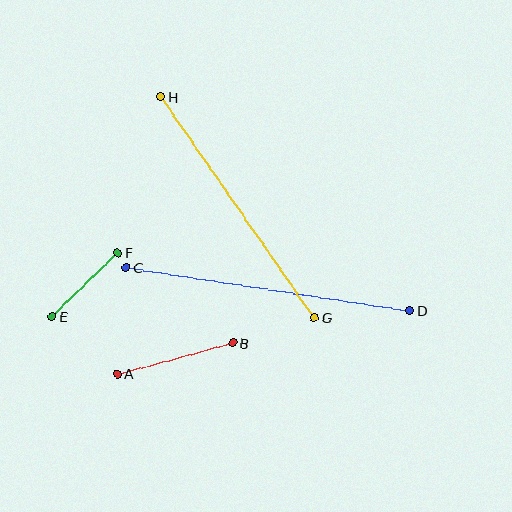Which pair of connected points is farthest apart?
Points C and D are farthest apart.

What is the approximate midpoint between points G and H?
The midpoint is at approximately (238, 207) pixels.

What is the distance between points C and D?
The distance is approximately 287 pixels.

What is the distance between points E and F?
The distance is approximately 92 pixels.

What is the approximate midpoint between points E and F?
The midpoint is at approximately (85, 285) pixels.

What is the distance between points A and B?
The distance is approximately 120 pixels.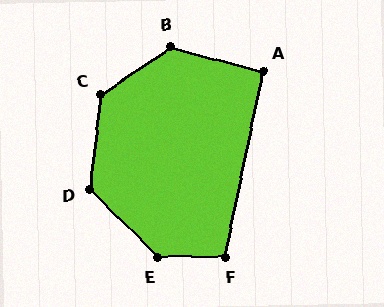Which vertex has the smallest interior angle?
A, at approximately 93 degrees.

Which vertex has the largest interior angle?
E, at approximately 136 degrees.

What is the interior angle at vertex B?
Approximately 131 degrees (obtuse).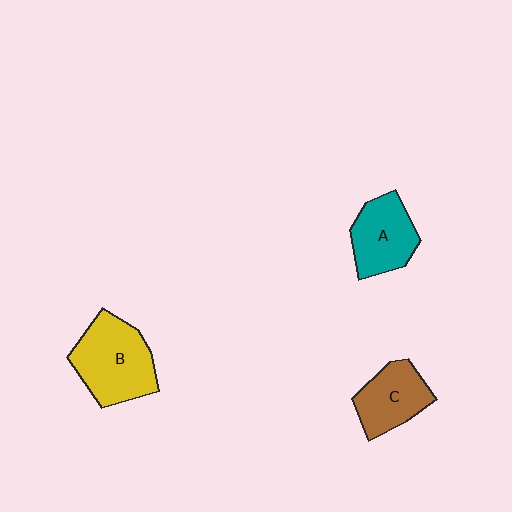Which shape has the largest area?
Shape B (yellow).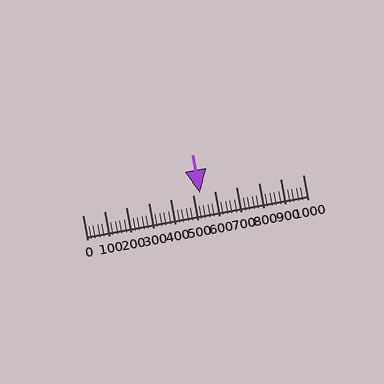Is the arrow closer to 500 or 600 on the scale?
The arrow is closer to 500.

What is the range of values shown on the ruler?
The ruler shows values from 0 to 1000.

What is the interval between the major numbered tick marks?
The major tick marks are spaced 100 units apart.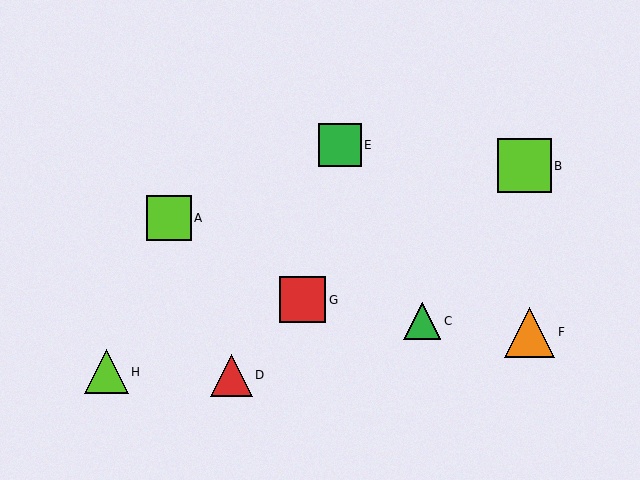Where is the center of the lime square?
The center of the lime square is at (169, 218).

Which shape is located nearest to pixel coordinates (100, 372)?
The lime triangle (labeled H) at (106, 372) is nearest to that location.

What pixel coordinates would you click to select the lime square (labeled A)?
Click at (169, 218) to select the lime square A.